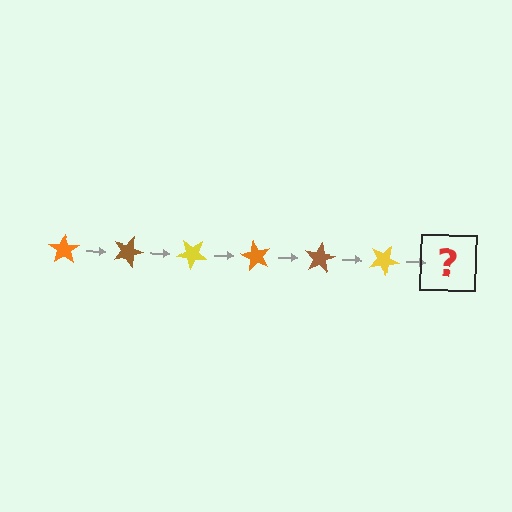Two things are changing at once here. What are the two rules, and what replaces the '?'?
The two rules are that it rotates 20 degrees each step and the color cycles through orange, brown, and yellow. The '?' should be an orange star, rotated 120 degrees from the start.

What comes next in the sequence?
The next element should be an orange star, rotated 120 degrees from the start.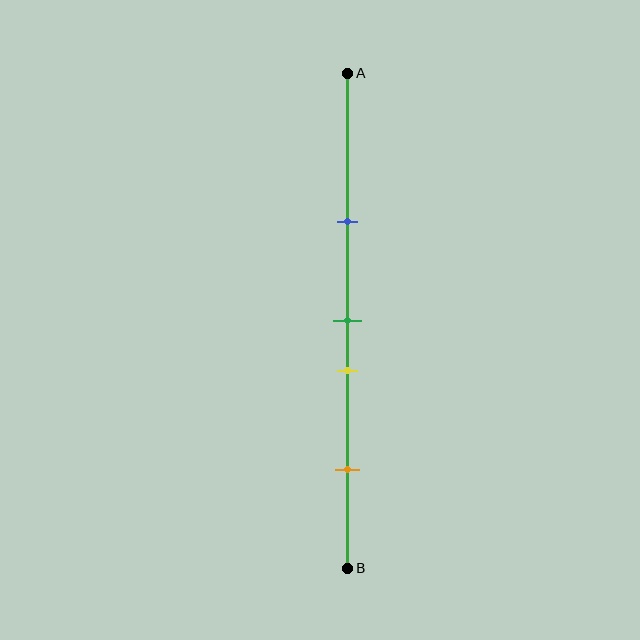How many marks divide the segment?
There are 4 marks dividing the segment.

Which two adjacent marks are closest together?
The green and yellow marks are the closest adjacent pair.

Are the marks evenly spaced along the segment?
No, the marks are not evenly spaced.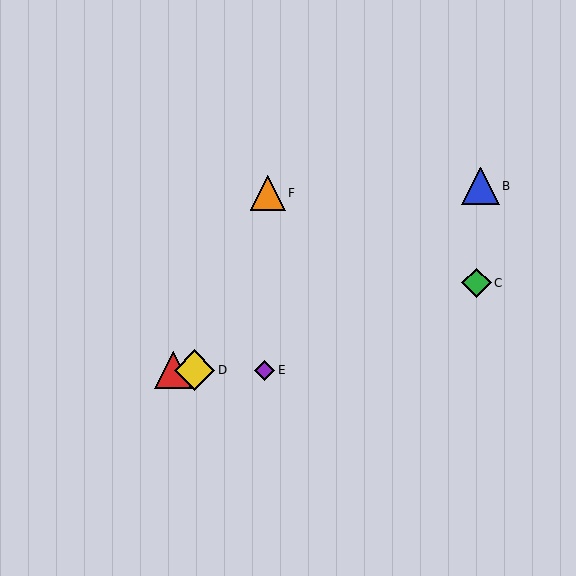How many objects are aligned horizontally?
3 objects (A, D, E) are aligned horizontally.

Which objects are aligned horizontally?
Objects A, D, E are aligned horizontally.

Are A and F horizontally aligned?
No, A is at y≈370 and F is at y≈193.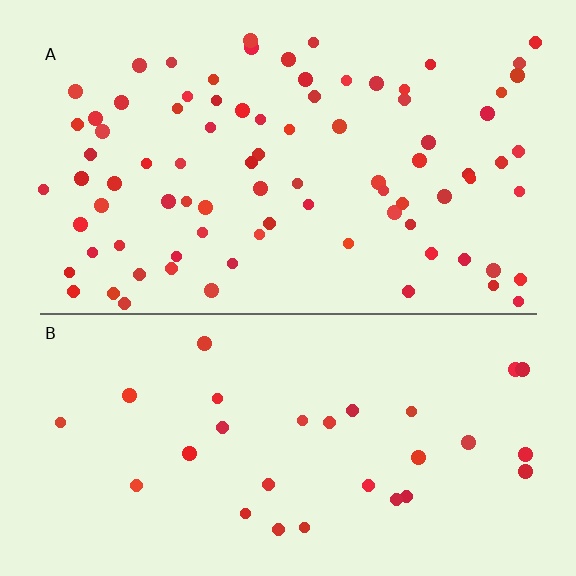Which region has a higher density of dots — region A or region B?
A (the top).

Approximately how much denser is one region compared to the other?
Approximately 2.8× — region A over region B.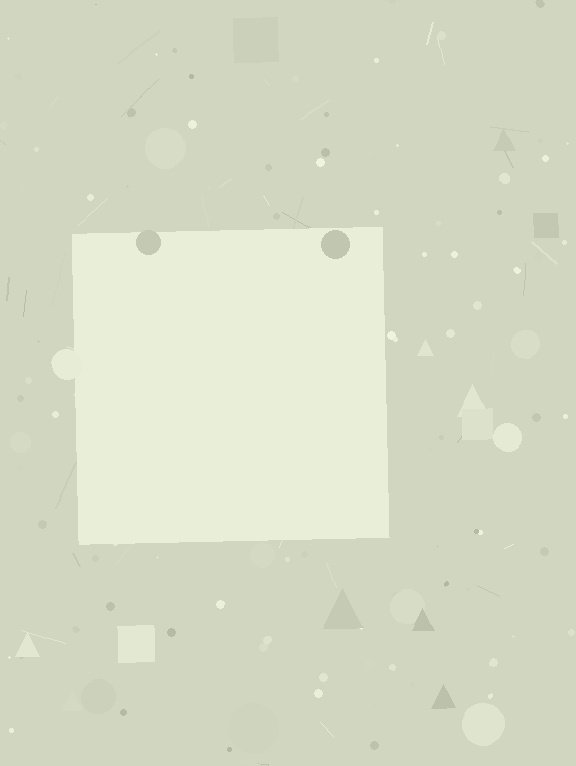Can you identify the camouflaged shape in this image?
The camouflaged shape is a square.